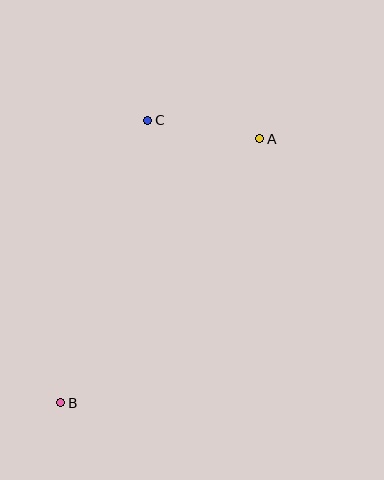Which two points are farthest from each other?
Points A and B are farthest from each other.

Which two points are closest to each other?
Points A and C are closest to each other.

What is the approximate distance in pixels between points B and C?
The distance between B and C is approximately 296 pixels.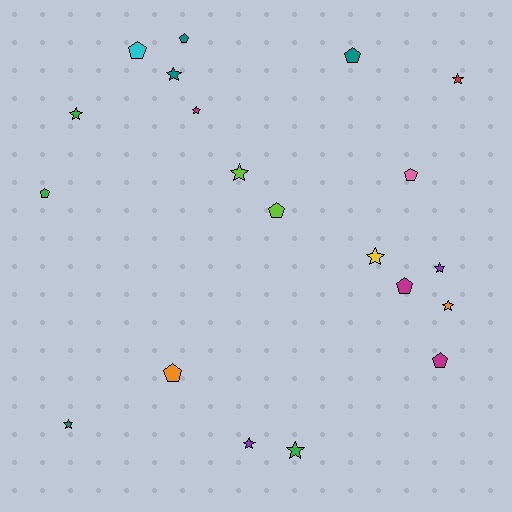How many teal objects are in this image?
There are 4 teal objects.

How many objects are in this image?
There are 20 objects.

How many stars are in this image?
There are 11 stars.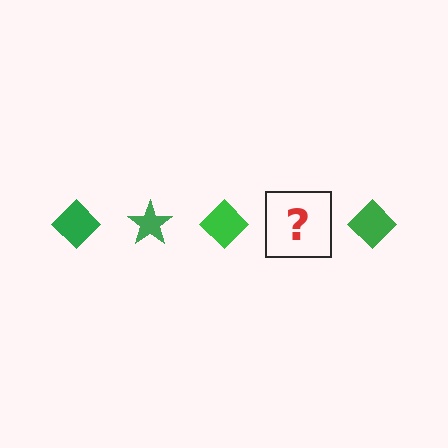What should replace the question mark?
The question mark should be replaced with a green star.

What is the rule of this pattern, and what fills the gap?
The rule is that the pattern cycles through diamond, star shapes in green. The gap should be filled with a green star.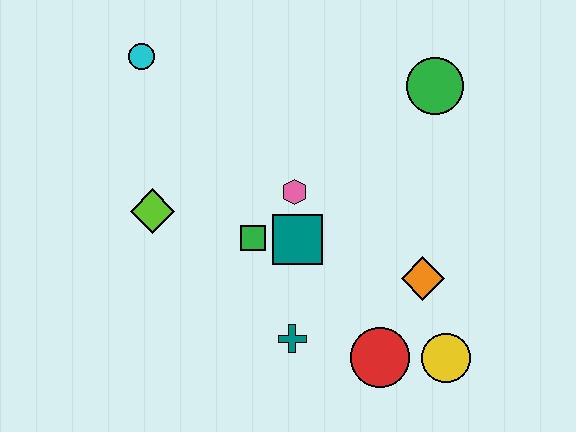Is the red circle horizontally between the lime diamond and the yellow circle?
Yes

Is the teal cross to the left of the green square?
No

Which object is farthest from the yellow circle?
The cyan circle is farthest from the yellow circle.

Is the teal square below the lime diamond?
Yes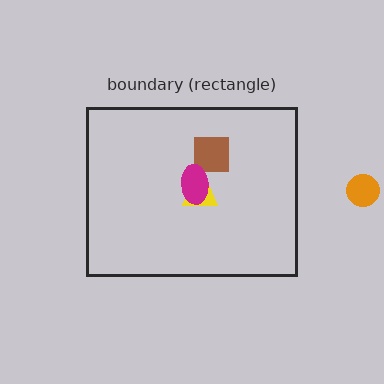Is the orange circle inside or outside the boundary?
Outside.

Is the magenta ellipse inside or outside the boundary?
Inside.